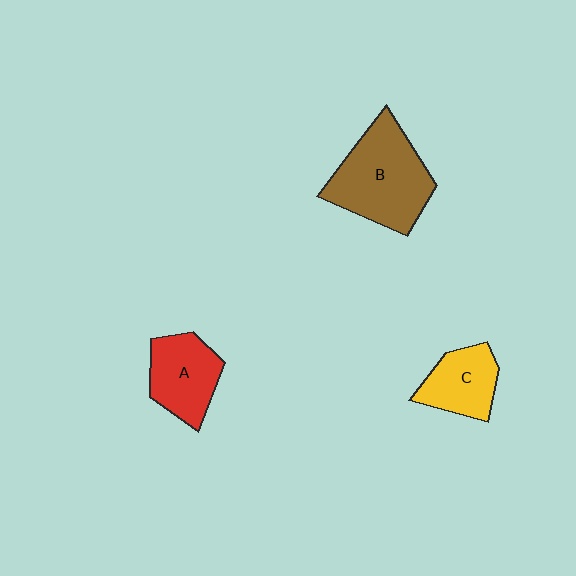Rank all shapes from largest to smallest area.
From largest to smallest: B (brown), A (red), C (yellow).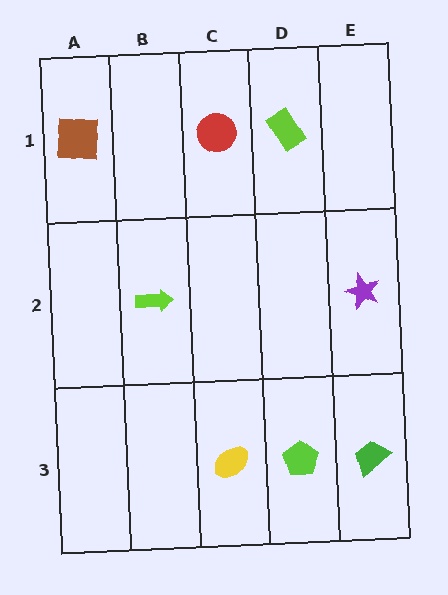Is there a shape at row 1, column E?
No, that cell is empty.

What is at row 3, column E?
A green trapezoid.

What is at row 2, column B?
A lime arrow.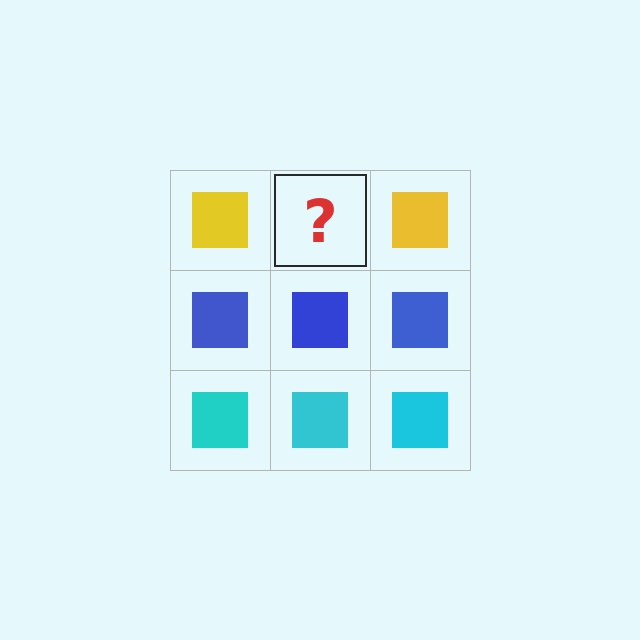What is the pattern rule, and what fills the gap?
The rule is that each row has a consistent color. The gap should be filled with a yellow square.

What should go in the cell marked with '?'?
The missing cell should contain a yellow square.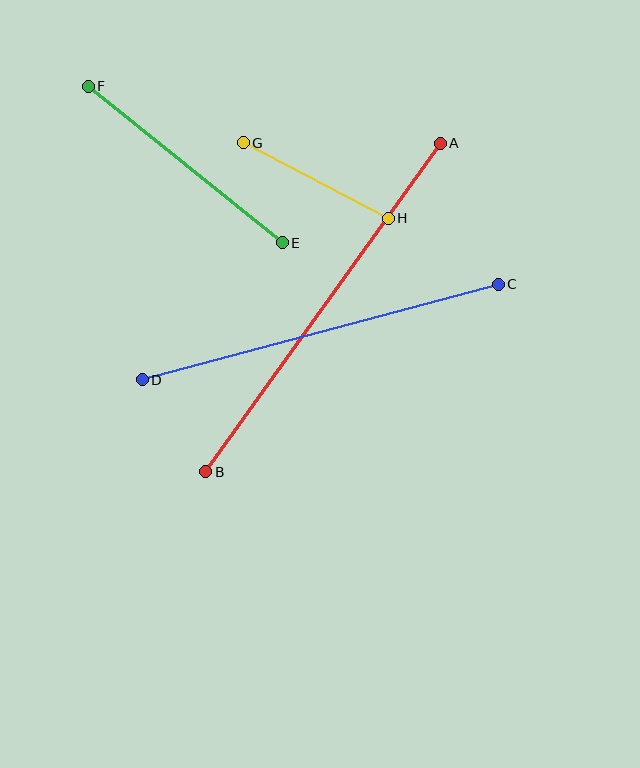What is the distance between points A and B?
The distance is approximately 404 pixels.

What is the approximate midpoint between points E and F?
The midpoint is at approximately (185, 164) pixels.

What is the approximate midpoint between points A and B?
The midpoint is at approximately (323, 307) pixels.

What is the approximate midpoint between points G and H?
The midpoint is at approximately (316, 181) pixels.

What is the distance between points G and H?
The distance is approximately 164 pixels.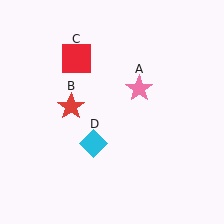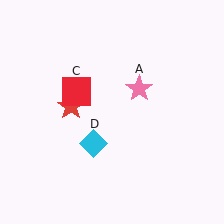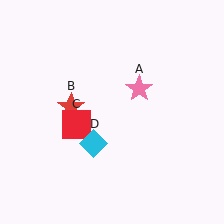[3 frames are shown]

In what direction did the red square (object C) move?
The red square (object C) moved down.